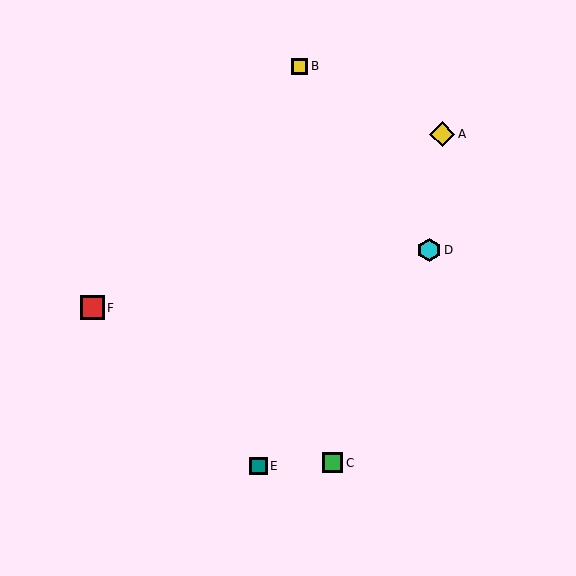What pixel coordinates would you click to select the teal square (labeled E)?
Click at (258, 466) to select the teal square E.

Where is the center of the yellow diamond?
The center of the yellow diamond is at (442, 134).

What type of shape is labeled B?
Shape B is a yellow square.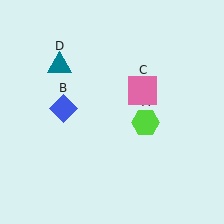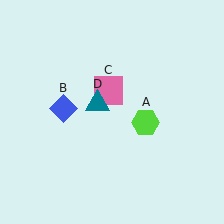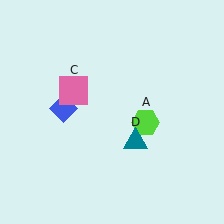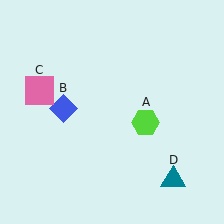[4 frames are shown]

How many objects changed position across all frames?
2 objects changed position: pink square (object C), teal triangle (object D).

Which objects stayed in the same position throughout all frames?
Lime hexagon (object A) and blue diamond (object B) remained stationary.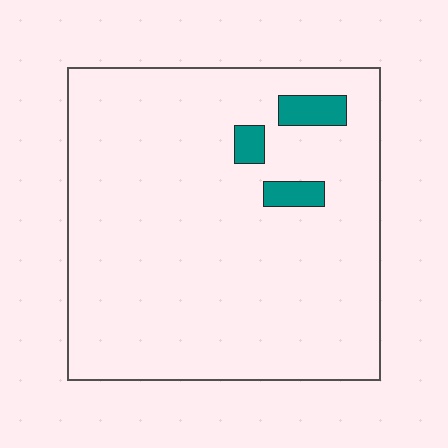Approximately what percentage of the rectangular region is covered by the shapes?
Approximately 5%.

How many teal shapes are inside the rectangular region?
3.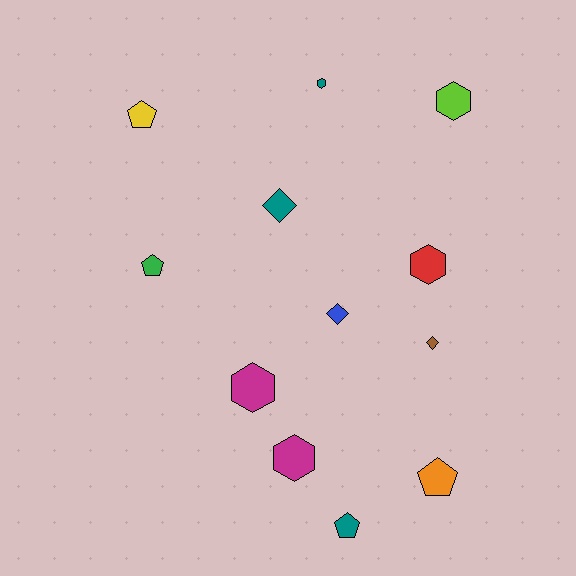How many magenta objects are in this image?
There are 2 magenta objects.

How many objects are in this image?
There are 12 objects.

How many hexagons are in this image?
There are 5 hexagons.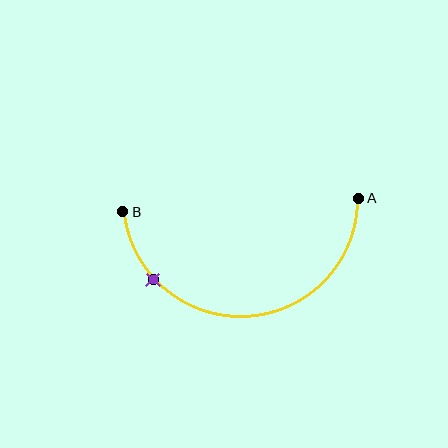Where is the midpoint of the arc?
The arc midpoint is the point on the curve farthest from the straight line joining A and B. It sits below that line.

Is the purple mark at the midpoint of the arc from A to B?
No. The purple mark lies on the arc but is closer to endpoint B. The arc midpoint would be at the point on the curve equidistant along the arc from both A and B.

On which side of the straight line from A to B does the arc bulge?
The arc bulges below the straight line connecting A and B.